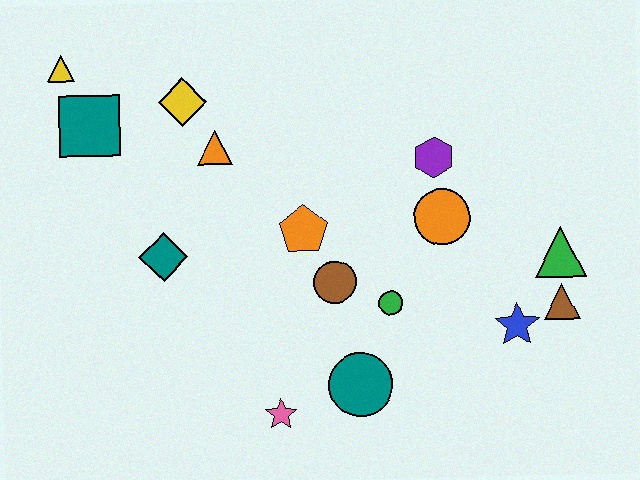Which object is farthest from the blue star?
The yellow triangle is farthest from the blue star.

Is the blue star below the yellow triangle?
Yes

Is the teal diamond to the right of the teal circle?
No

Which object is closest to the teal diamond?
The orange triangle is closest to the teal diamond.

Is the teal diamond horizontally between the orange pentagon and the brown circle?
No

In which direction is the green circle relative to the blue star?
The green circle is to the left of the blue star.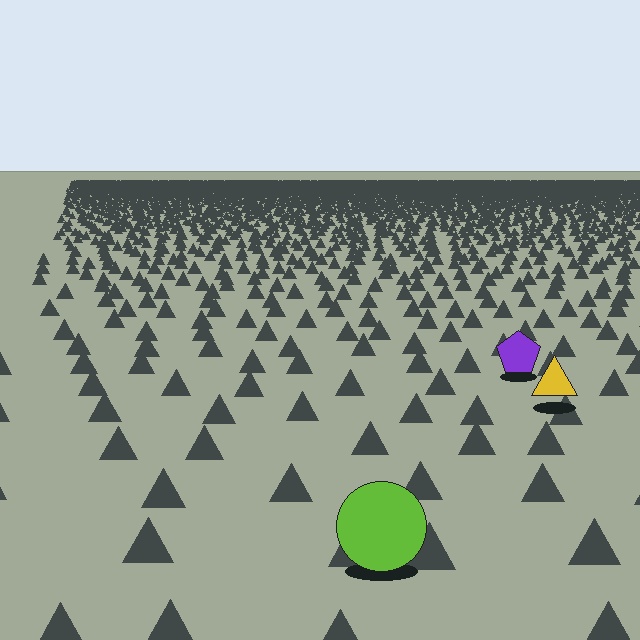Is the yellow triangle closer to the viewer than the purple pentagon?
Yes. The yellow triangle is closer — you can tell from the texture gradient: the ground texture is coarser near it.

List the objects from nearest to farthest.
From nearest to farthest: the lime circle, the yellow triangle, the purple pentagon.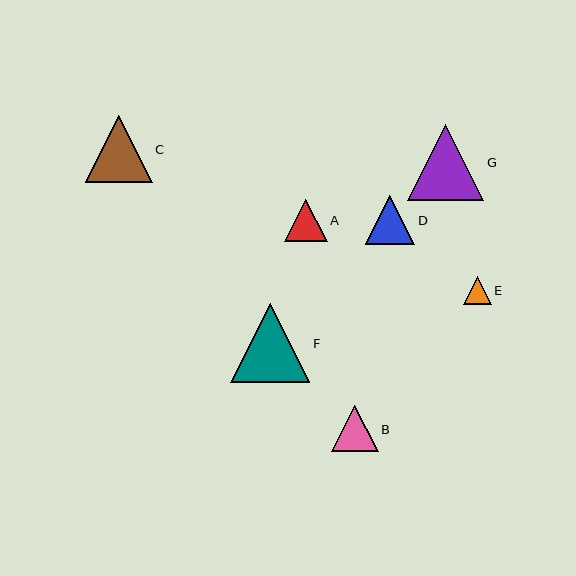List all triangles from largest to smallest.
From largest to smallest: F, G, C, D, B, A, E.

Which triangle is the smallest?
Triangle E is the smallest with a size of approximately 28 pixels.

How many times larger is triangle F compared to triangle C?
Triangle F is approximately 1.2 times the size of triangle C.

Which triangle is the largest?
Triangle F is the largest with a size of approximately 79 pixels.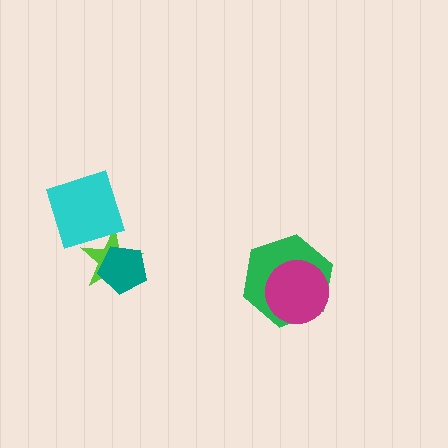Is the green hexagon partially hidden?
Yes, it is partially covered by another shape.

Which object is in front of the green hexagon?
The magenta circle is in front of the green hexagon.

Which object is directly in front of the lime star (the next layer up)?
The teal pentagon is directly in front of the lime star.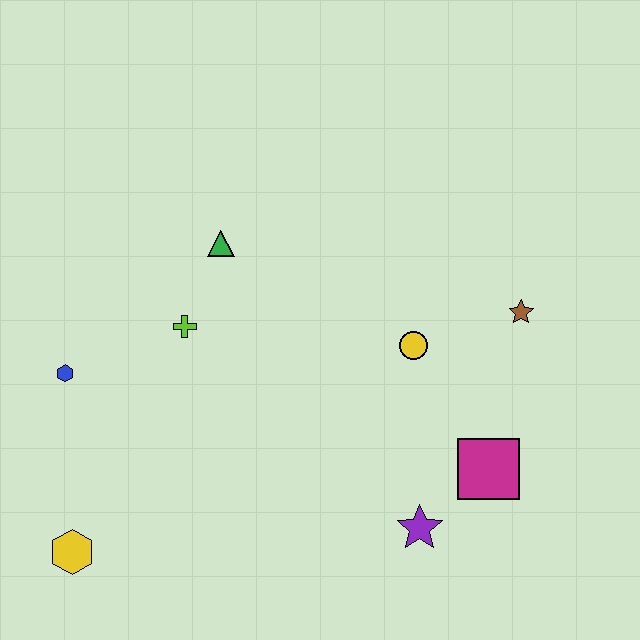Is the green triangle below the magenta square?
No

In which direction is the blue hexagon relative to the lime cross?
The blue hexagon is to the left of the lime cross.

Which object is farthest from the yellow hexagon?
The brown star is farthest from the yellow hexagon.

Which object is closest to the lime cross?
The green triangle is closest to the lime cross.